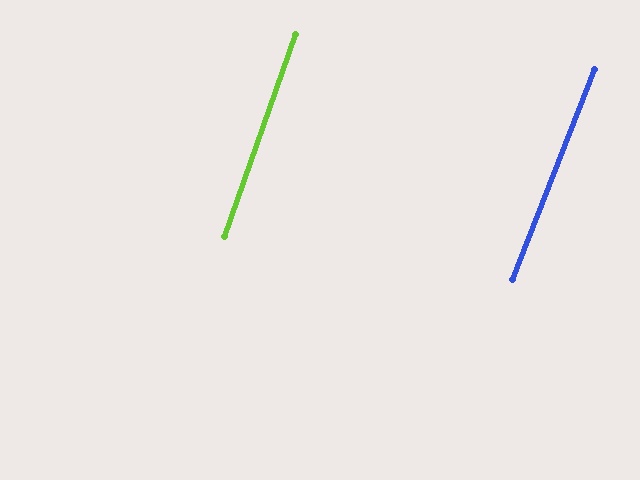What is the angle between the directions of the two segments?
Approximately 2 degrees.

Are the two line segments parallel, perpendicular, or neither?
Parallel — their directions differ by only 1.8°.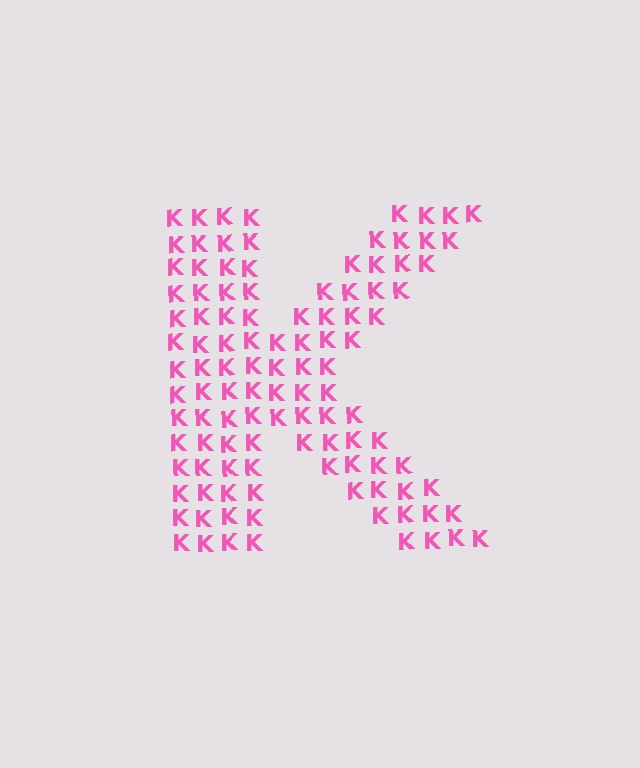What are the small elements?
The small elements are letter K's.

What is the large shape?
The large shape is the letter K.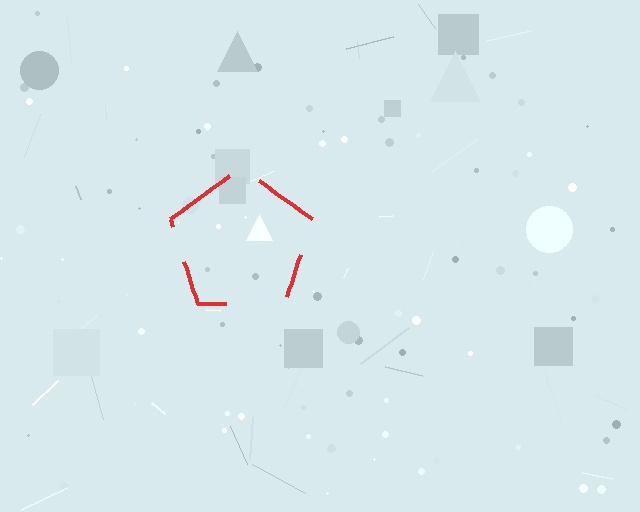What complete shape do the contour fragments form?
The contour fragments form a pentagon.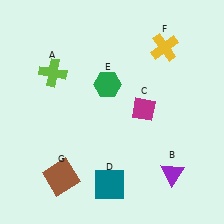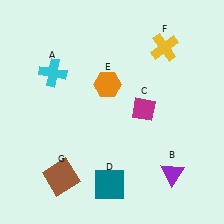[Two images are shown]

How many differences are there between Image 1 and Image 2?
There are 2 differences between the two images.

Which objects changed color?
A changed from lime to cyan. E changed from green to orange.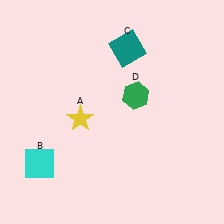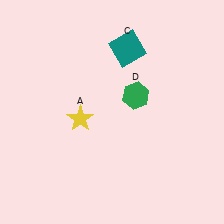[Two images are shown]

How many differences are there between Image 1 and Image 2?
There is 1 difference between the two images.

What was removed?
The cyan square (B) was removed in Image 2.